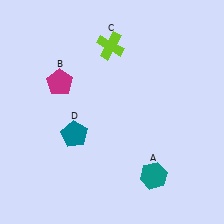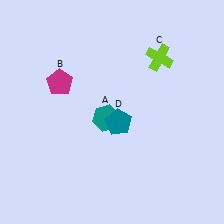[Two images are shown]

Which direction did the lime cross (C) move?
The lime cross (C) moved right.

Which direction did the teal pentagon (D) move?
The teal pentagon (D) moved right.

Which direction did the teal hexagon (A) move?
The teal hexagon (A) moved up.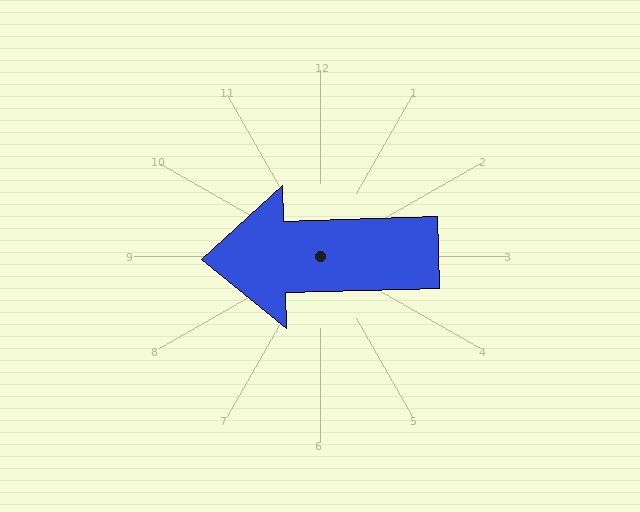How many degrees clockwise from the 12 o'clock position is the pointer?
Approximately 268 degrees.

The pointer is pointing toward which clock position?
Roughly 9 o'clock.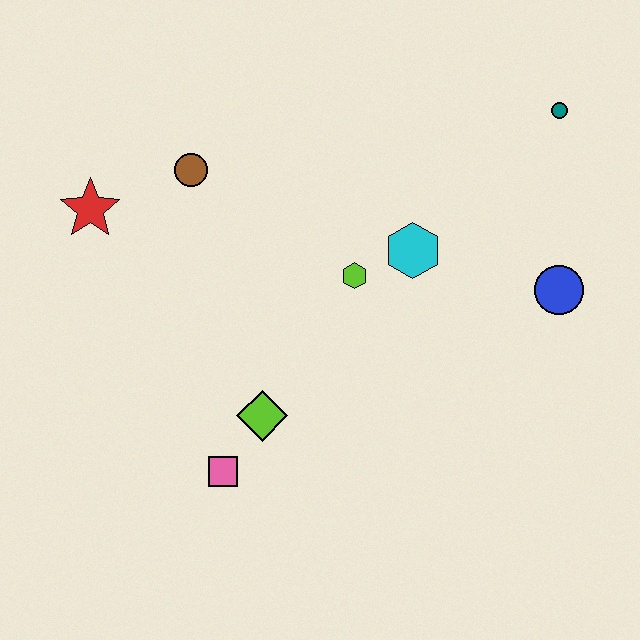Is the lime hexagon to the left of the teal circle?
Yes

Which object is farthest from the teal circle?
The pink square is farthest from the teal circle.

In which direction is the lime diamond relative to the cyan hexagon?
The lime diamond is below the cyan hexagon.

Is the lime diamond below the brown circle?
Yes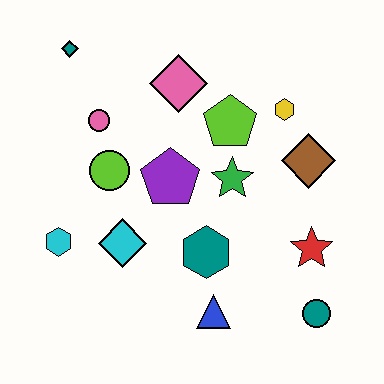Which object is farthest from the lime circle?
The teal circle is farthest from the lime circle.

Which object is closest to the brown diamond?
The yellow hexagon is closest to the brown diamond.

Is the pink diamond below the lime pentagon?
No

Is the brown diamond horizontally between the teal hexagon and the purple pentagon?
No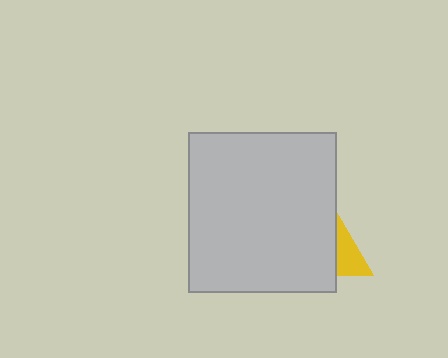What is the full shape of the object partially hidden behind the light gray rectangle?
The partially hidden object is a yellow triangle.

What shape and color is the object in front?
The object in front is a light gray rectangle.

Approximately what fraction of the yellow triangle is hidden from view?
Roughly 69% of the yellow triangle is hidden behind the light gray rectangle.